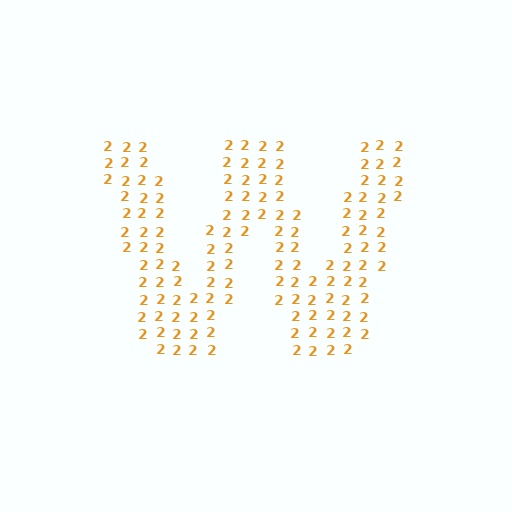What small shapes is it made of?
It is made of small digit 2's.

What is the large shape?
The large shape is the letter W.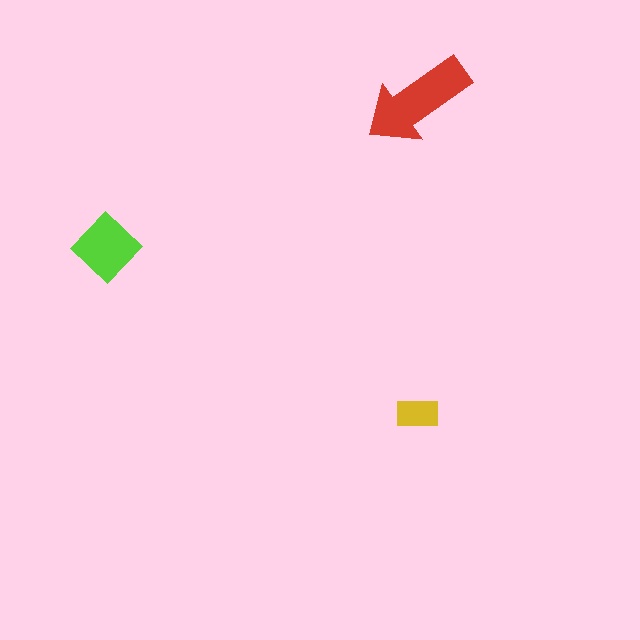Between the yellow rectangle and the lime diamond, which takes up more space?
The lime diamond.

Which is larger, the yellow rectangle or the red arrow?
The red arrow.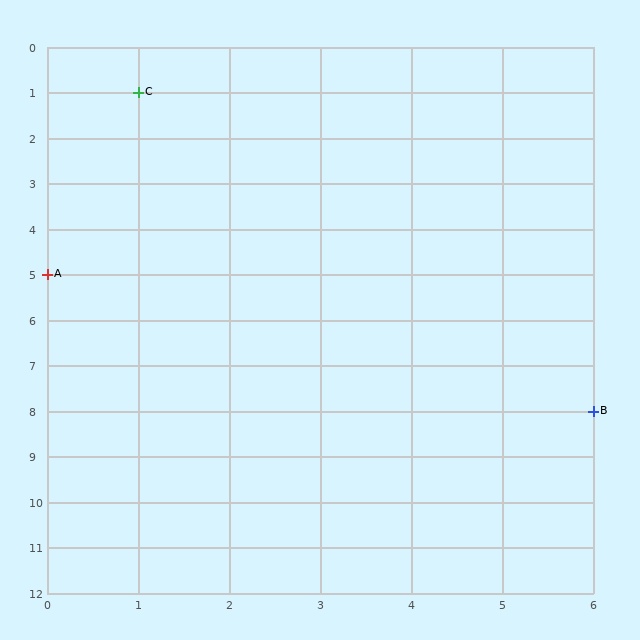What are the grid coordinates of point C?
Point C is at grid coordinates (1, 1).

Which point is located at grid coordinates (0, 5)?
Point A is at (0, 5).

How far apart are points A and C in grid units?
Points A and C are 1 column and 4 rows apart (about 4.1 grid units diagonally).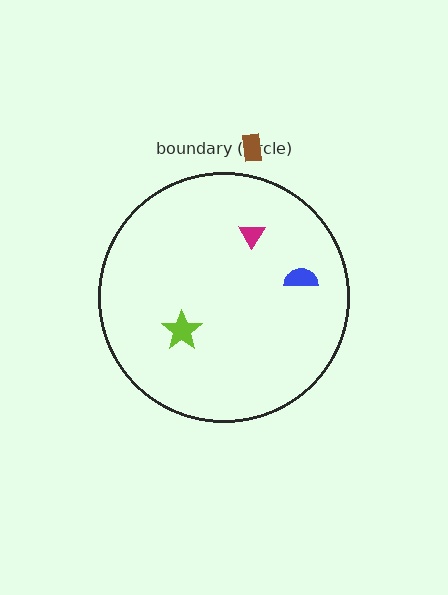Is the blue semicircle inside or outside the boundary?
Inside.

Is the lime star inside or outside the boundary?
Inside.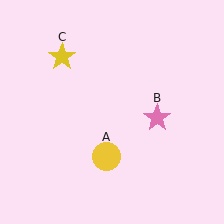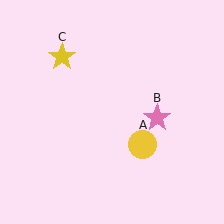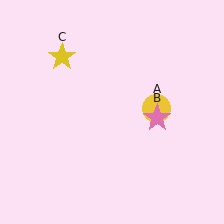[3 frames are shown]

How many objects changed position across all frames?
1 object changed position: yellow circle (object A).